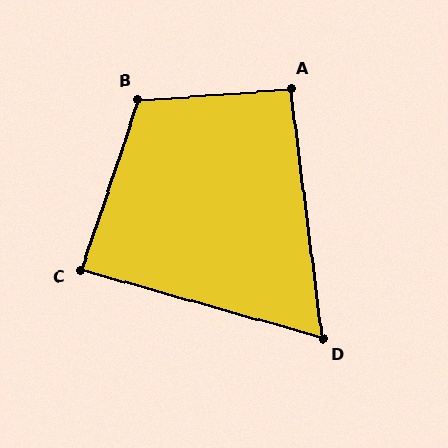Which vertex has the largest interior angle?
B, at approximately 113 degrees.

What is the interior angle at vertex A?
Approximately 93 degrees (approximately right).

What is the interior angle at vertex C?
Approximately 87 degrees (approximately right).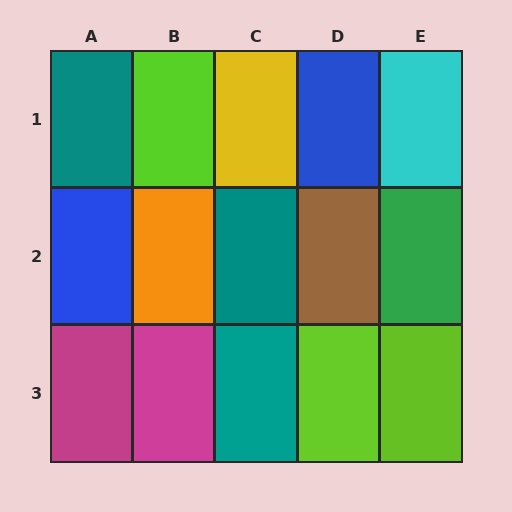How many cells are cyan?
1 cell is cyan.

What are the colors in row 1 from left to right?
Teal, lime, yellow, blue, cyan.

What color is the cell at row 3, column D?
Lime.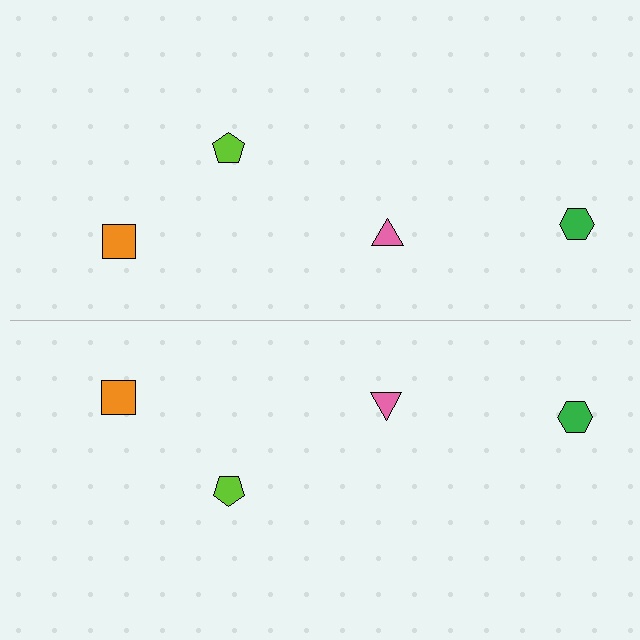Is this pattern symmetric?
Yes, this pattern has bilateral (reflection) symmetry.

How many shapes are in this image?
There are 8 shapes in this image.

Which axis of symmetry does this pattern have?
The pattern has a horizontal axis of symmetry running through the center of the image.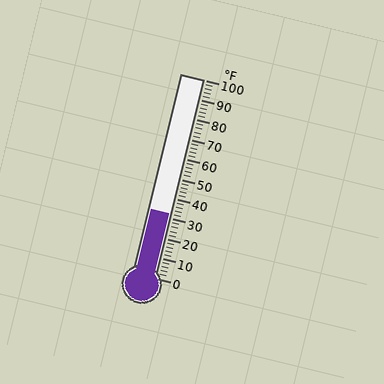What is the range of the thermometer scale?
The thermometer scale ranges from 0°F to 100°F.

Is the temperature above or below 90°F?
The temperature is below 90°F.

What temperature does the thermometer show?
The thermometer shows approximately 32°F.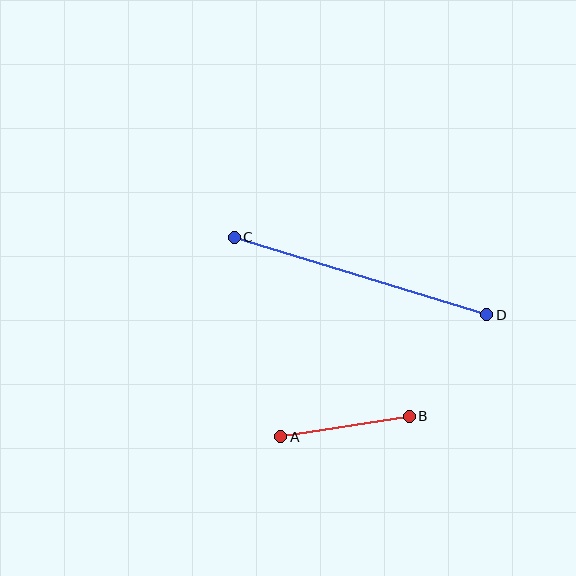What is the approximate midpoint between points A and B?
The midpoint is at approximately (345, 426) pixels.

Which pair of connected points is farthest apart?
Points C and D are farthest apart.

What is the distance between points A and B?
The distance is approximately 130 pixels.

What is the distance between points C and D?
The distance is approximately 264 pixels.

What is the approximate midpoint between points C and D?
The midpoint is at approximately (360, 276) pixels.